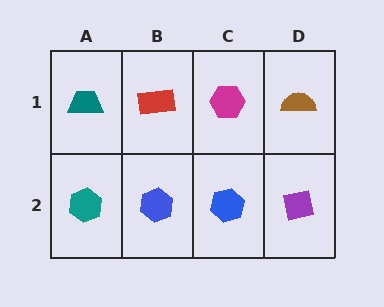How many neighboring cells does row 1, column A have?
2.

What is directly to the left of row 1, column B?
A teal trapezoid.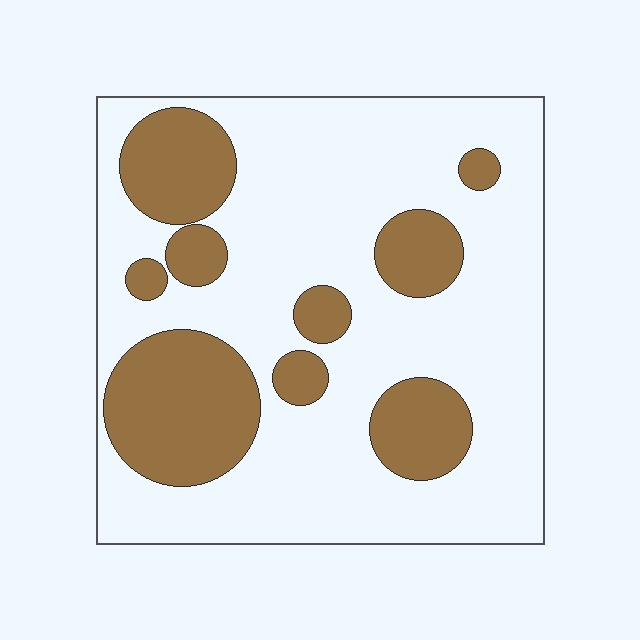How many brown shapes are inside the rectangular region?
9.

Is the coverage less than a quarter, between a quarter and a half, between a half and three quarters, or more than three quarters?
Between a quarter and a half.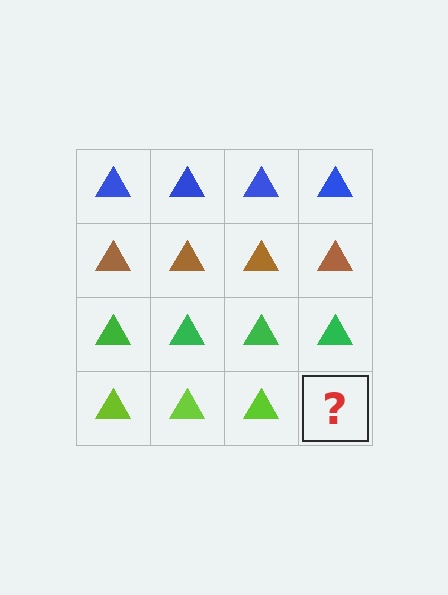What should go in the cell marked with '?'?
The missing cell should contain a lime triangle.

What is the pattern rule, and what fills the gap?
The rule is that each row has a consistent color. The gap should be filled with a lime triangle.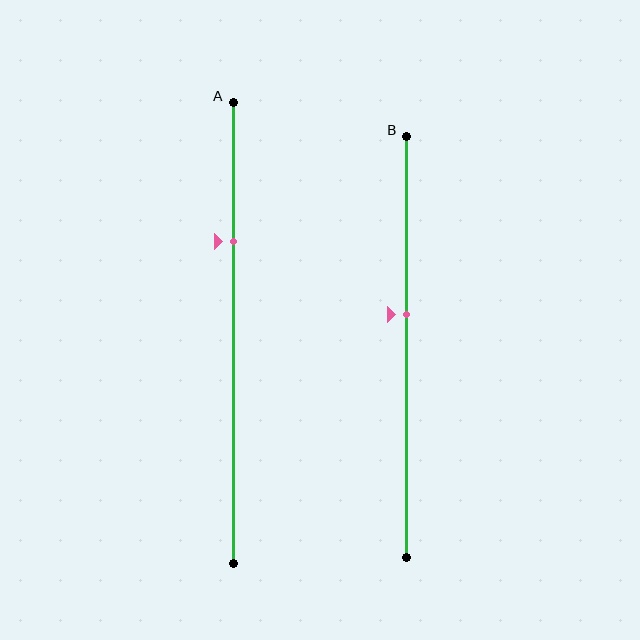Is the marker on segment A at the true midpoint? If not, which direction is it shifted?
No, the marker on segment A is shifted upward by about 20% of the segment length.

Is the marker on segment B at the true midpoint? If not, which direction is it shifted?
No, the marker on segment B is shifted upward by about 8% of the segment length.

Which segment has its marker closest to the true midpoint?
Segment B has its marker closest to the true midpoint.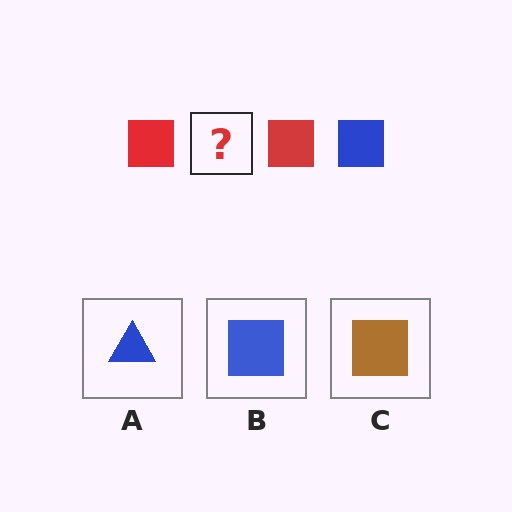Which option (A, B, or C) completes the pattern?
B.